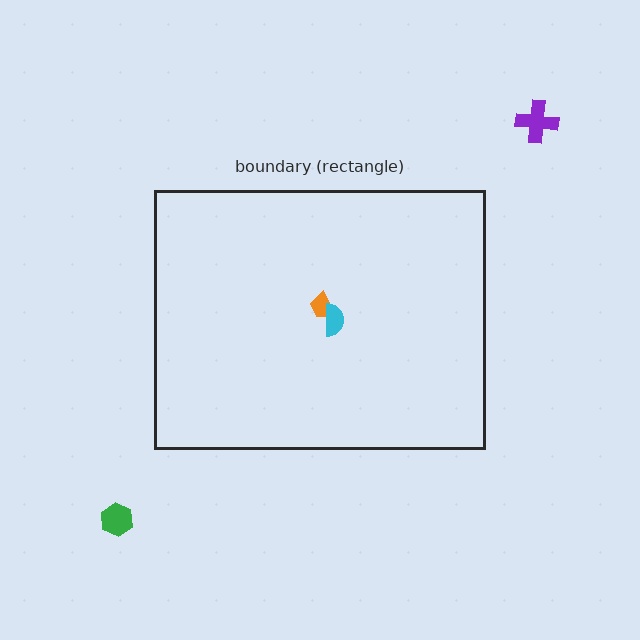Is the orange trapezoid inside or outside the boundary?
Inside.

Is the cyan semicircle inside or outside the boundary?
Inside.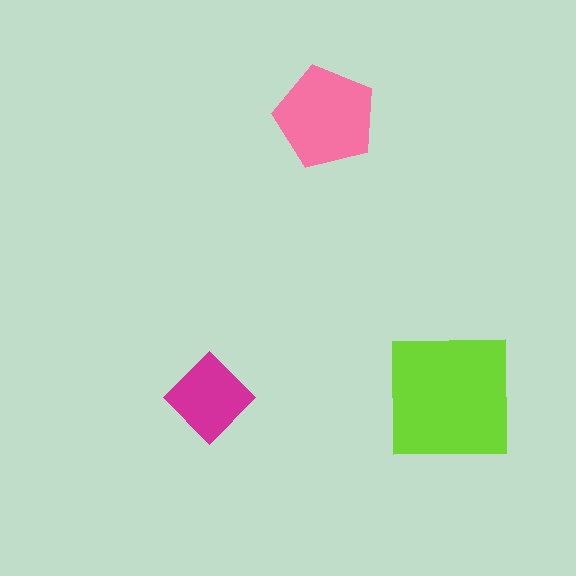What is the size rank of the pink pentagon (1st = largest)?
2nd.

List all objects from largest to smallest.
The lime square, the pink pentagon, the magenta diamond.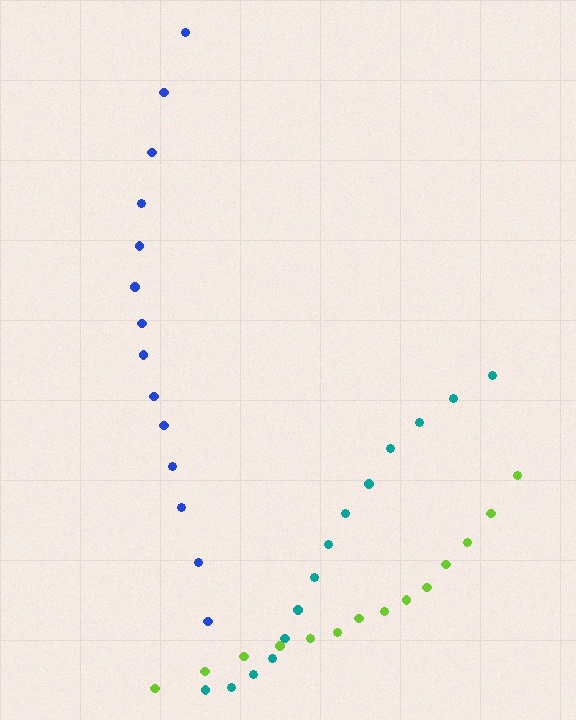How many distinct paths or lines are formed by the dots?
There are 3 distinct paths.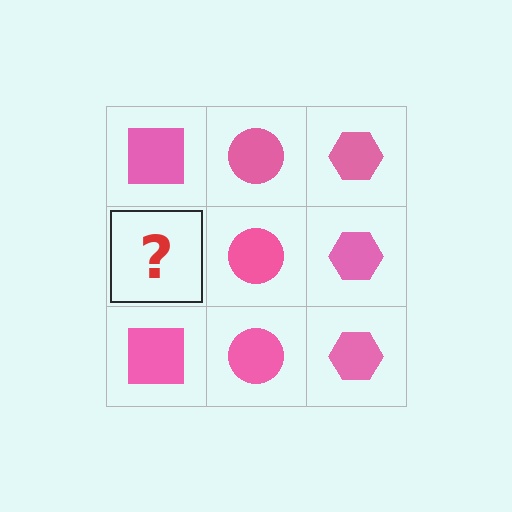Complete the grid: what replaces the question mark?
The question mark should be replaced with a pink square.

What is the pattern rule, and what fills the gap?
The rule is that each column has a consistent shape. The gap should be filled with a pink square.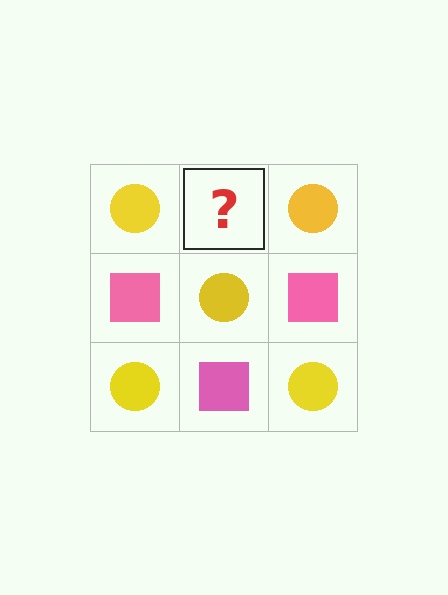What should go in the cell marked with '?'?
The missing cell should contain a pink square.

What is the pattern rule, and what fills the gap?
The rule is that it alternates yellow circle and pink square in a checkerboard pattern. The gap should be filled with a pink square.